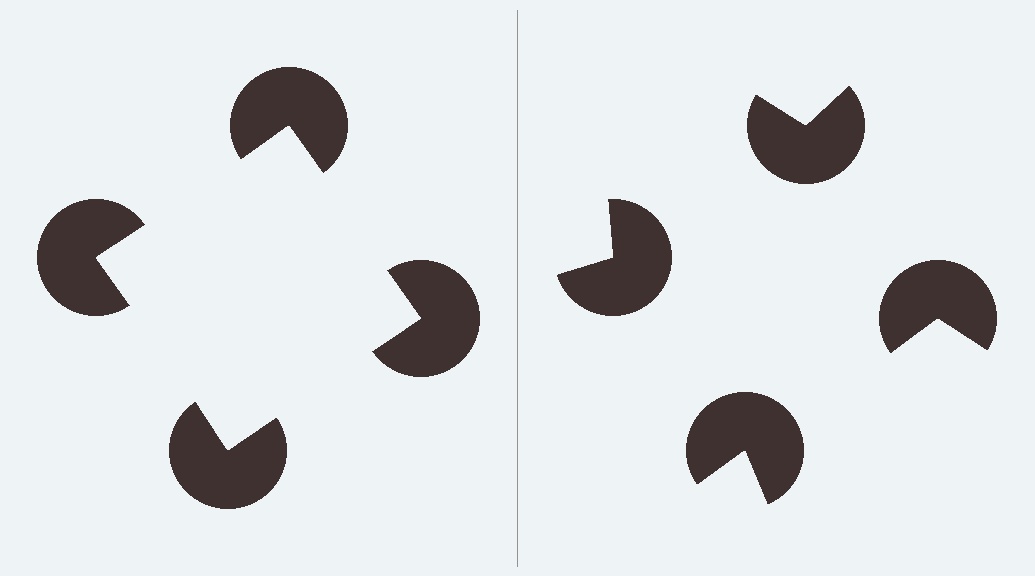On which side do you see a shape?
An illusory square appears on the left side. On the right side the wedge cuts are rotated, so no coherent shape forms.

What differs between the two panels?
The pac-man discs are positioned identically on both sides; only the wedge orientations differ. On the left they align to a square; on the right they are misaligned.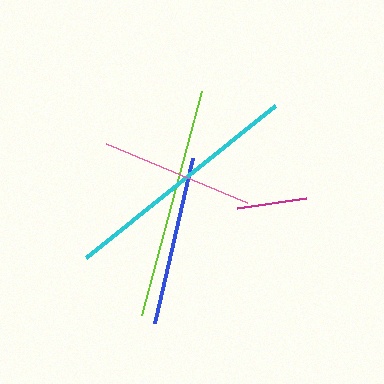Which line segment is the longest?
The cyan line is the longest at approximately 242 pixels.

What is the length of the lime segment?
The lime segment is approximately 232 pixels long.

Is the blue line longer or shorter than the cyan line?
The cyan line is longer than the blue line.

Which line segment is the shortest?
The magenta line is the shortest at approximately 70 pixels.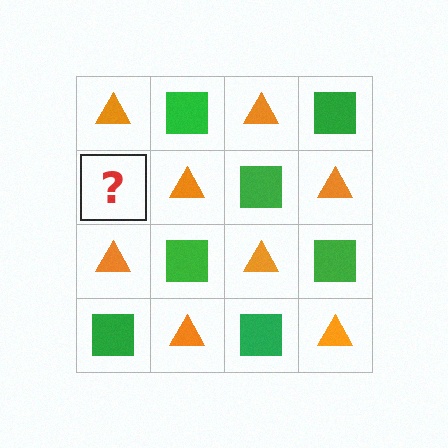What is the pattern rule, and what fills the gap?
The rule is that it alternates orange triangle and green square in a checkerboard pattern. The gap should be filled with a green square.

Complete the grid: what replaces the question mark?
The question mark should be replaced with a green square.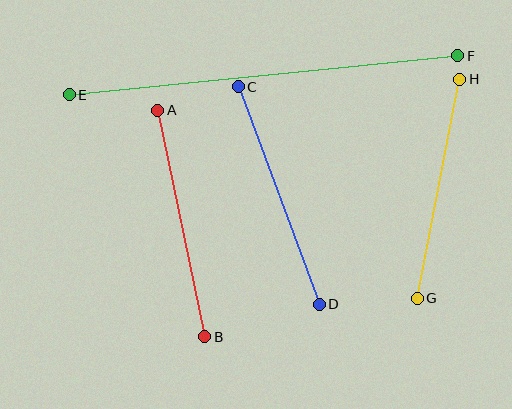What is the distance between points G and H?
The distance is approximately 223 pixels.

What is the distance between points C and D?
The distance is approximately 232 pixels.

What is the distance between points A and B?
The distance is approximately 231 pixels.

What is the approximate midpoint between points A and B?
The midpoint is at approximately (181, 224) pixels.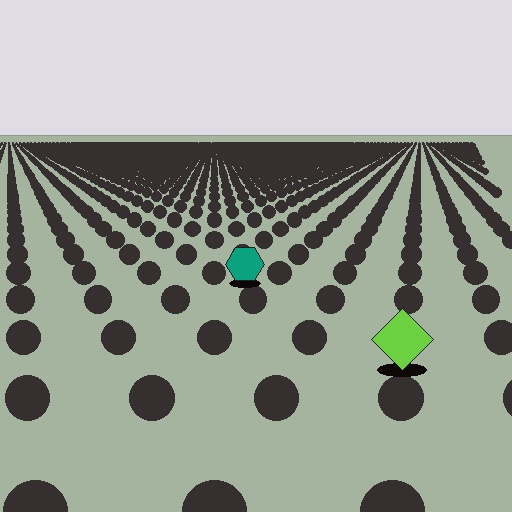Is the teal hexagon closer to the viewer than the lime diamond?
No. The lime diamond is closer — you can tell from the texture gradient: the ground texture is coarser near it.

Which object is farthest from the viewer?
The teal hexagon is farthest from the viewer. It appears smaller and the ground texture around it is denser.